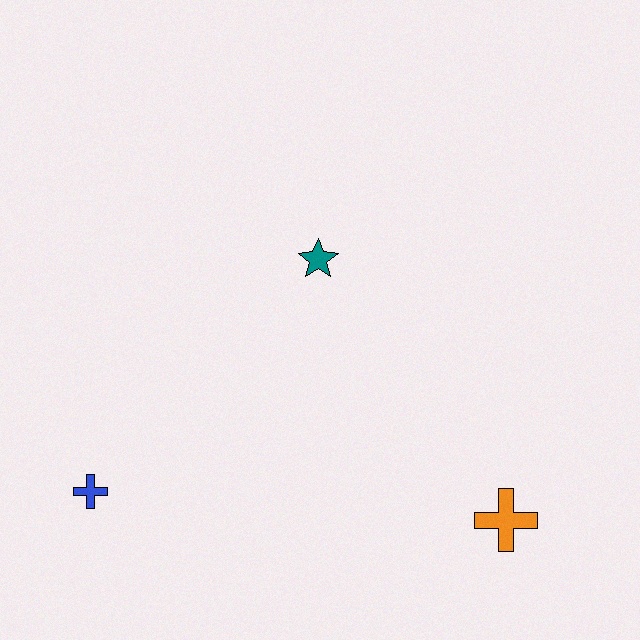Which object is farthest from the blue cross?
The orange cross is farthest from the blue cross.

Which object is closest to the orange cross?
The teal star is closest to the orange cross.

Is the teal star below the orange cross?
No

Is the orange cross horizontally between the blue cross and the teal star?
No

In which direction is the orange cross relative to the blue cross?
The orange cross is to the right of the blue cross.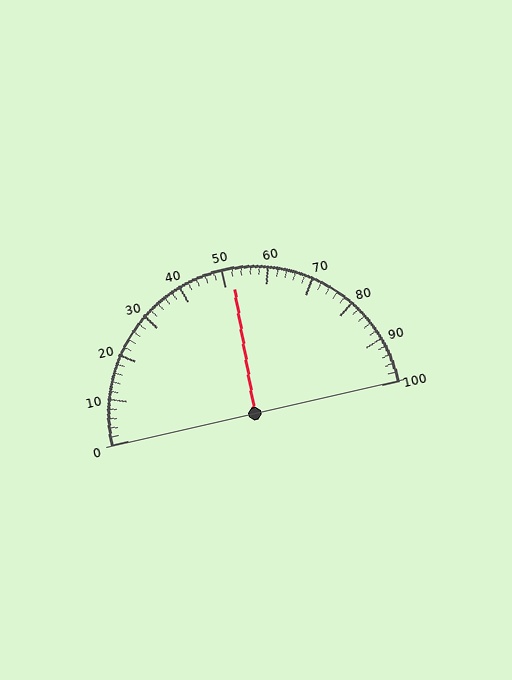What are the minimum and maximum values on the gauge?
The gauge ranges from 0 to 100.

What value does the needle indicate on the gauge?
The needle indicates approximately 52.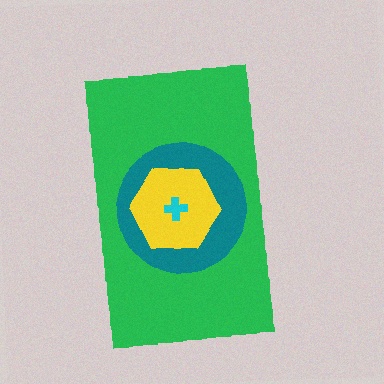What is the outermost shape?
The green rectangle.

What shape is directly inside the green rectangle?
The teal circle.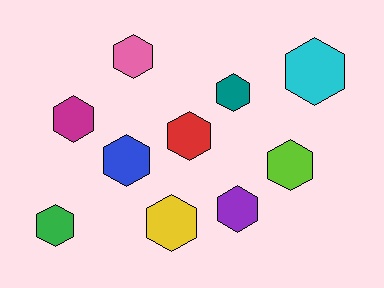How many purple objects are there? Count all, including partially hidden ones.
There is 1 purple object.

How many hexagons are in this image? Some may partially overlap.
There are 10 hexagons.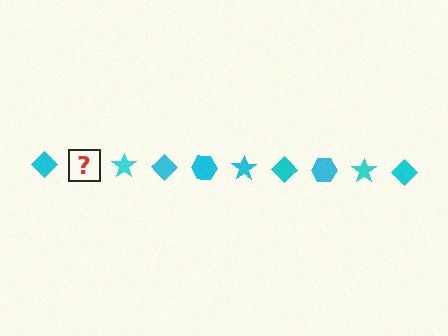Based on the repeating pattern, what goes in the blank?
The blank should be a cyan hexagon.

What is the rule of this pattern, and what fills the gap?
The rule is that the pattern cycles through diamond, hexagon, star shapes in cyan. The gap should be filled with a cyan hexagon.